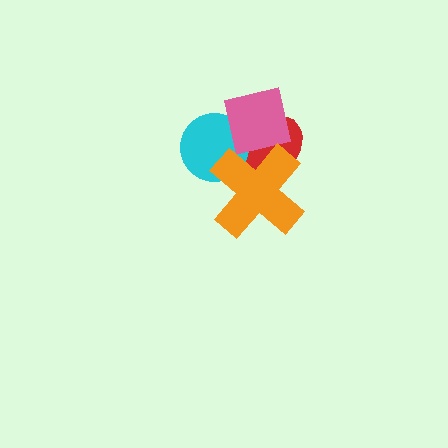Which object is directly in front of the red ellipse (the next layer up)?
The cyan circle is directly in front of the red ellipse.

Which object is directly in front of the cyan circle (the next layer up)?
The pink square is directly in front of the cyan circle.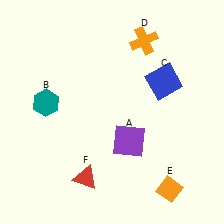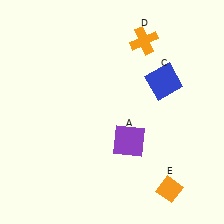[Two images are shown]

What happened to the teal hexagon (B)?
The teal hexagon (B) was removed in Image 2. It was in the top-left area of Image 1.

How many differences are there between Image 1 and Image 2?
There are 2 differences between the two images.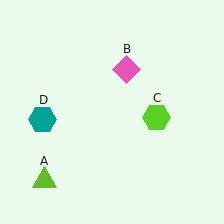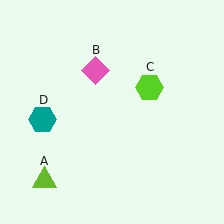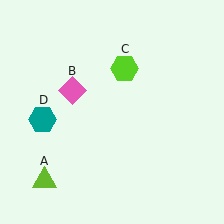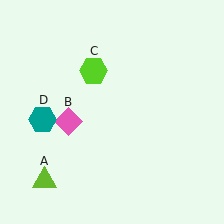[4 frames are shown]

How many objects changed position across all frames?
2 objects changed position: pink diamond (object B), lime hexagon (object C).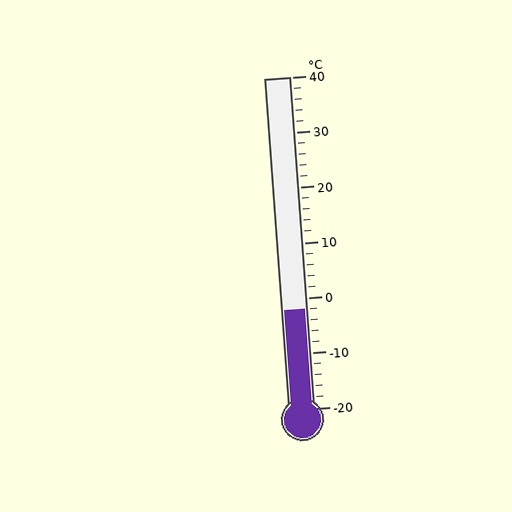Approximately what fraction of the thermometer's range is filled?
The thermometer is filled to approximately 30% of its range.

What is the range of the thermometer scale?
The thermometer scale ranges from -20°C to 40°C.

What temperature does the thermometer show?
The thermometer shows approximately -2°C.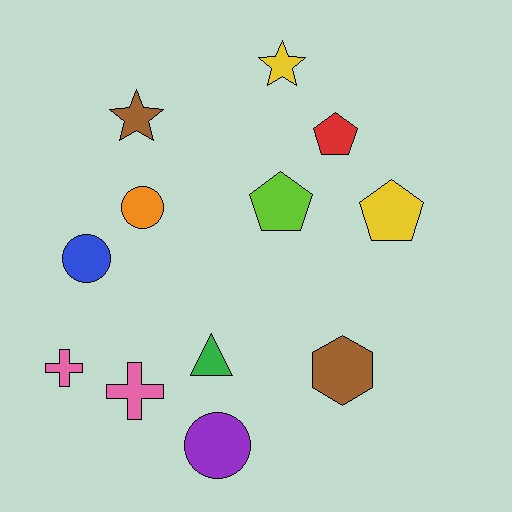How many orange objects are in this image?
There is 1 orange object.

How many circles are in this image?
There are 3 circles.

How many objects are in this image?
There are 12 objects.